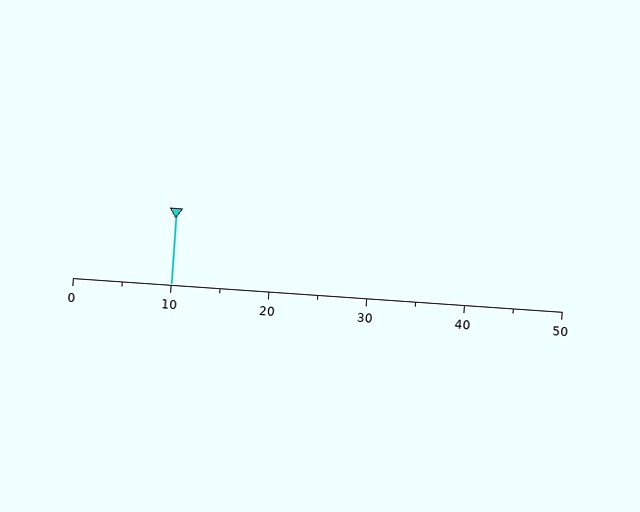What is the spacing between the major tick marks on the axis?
The major ticks are spaced 10 apart.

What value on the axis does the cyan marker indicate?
The marker indicates approximately 10.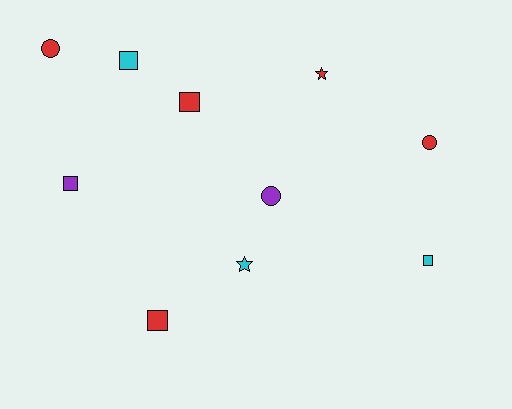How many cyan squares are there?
There are 2 cyan squares.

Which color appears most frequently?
Red, with 5 objects.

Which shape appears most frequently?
Square, with 5 objects.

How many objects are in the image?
There are 10 objects.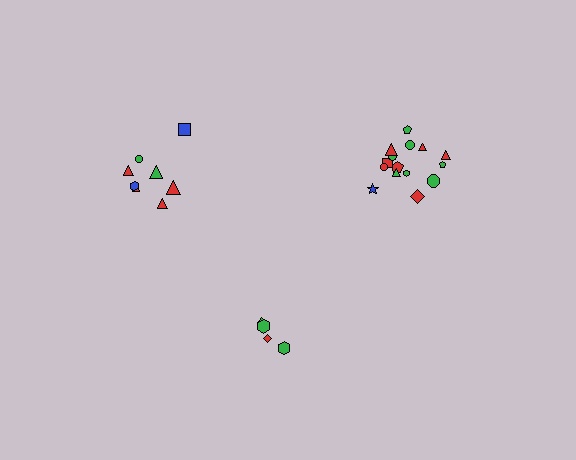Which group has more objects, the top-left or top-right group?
The top-right group.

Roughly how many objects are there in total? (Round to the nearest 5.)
Roughly 25 objects in total.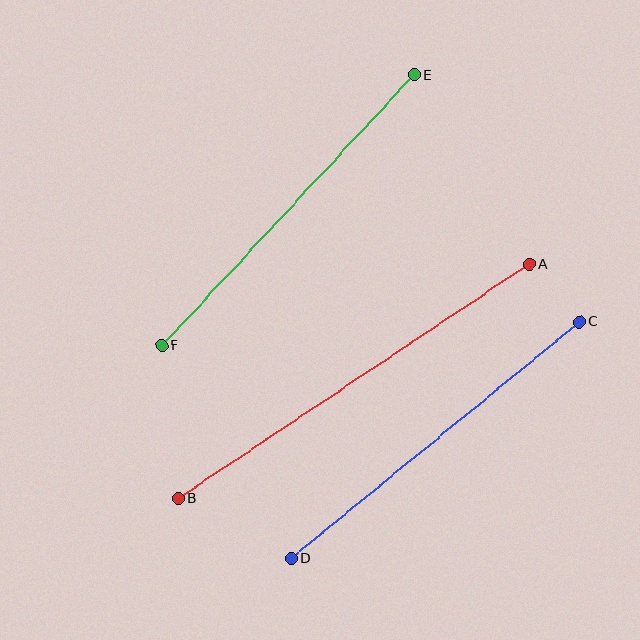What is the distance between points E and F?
The distance is approximately 370 pixels.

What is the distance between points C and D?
The distance is approximately 372 pixels.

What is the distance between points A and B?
The distance is approximately 422 pixels.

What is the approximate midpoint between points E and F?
The midpoint is at approximately (288, 210) pixels.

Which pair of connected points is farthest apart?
Points A and B are farthest apart.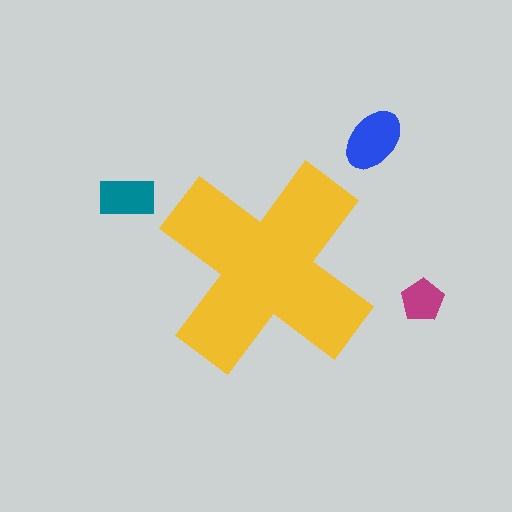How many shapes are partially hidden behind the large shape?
0 shapes are partially hidden.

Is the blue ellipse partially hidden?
No, the blue ellipse is fully visible.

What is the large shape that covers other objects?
A yellow cross.